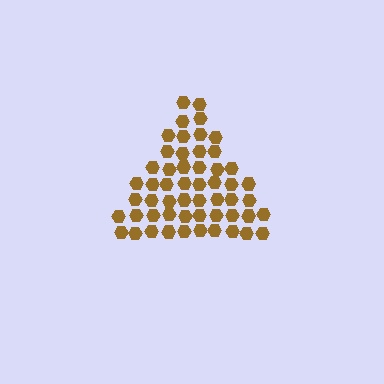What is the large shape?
The large shape is a triangle.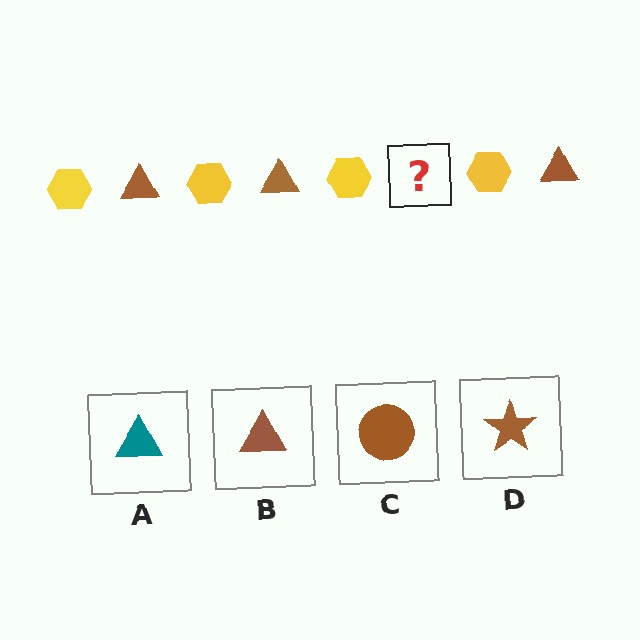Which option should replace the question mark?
Option B.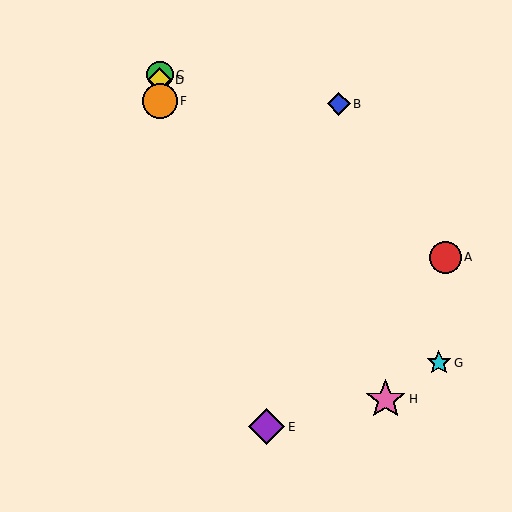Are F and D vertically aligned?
Yes, both are at x≈160.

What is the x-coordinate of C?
Object C is at x≈160.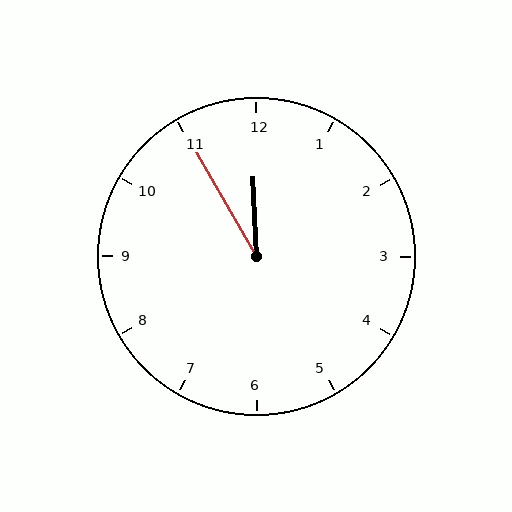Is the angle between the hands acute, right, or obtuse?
It is acute.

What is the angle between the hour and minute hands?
Approximately 28 degrees.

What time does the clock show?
11:55.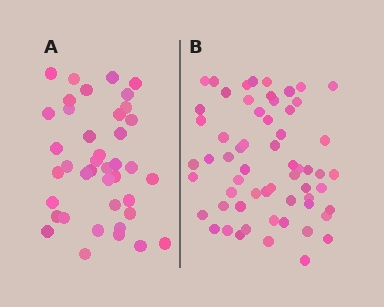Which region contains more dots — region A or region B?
Region B (the right region) has more dots.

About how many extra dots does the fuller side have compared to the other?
Region B has approximately 20 more dots than region A.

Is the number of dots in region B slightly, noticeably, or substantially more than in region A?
Region B has substantially more. The ratio is roughly 1.5 to 1.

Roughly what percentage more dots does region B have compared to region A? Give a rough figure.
About 50% more.